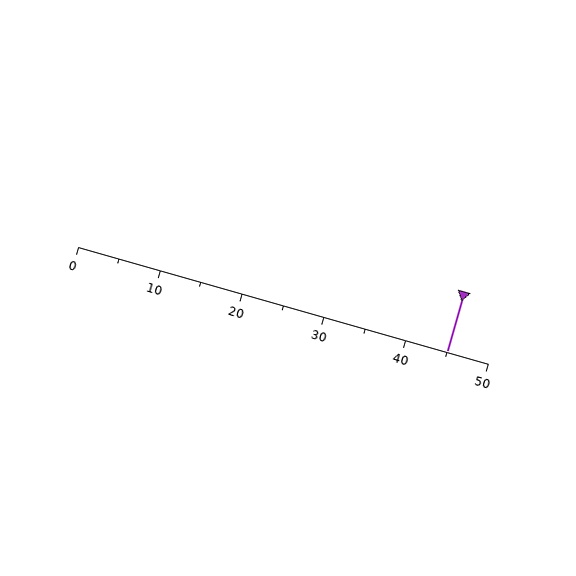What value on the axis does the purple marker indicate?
The marker indicates approximately 45.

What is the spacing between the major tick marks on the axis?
The major ticks are spaced 10 apart.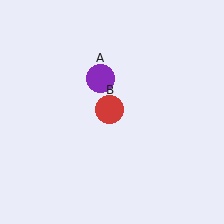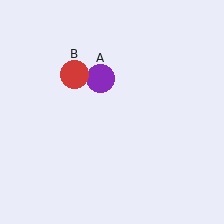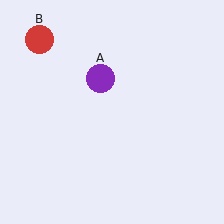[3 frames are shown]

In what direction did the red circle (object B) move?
The red circle (object B) moved up and to the left.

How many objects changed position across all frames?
1 object changed position: red circle (object B).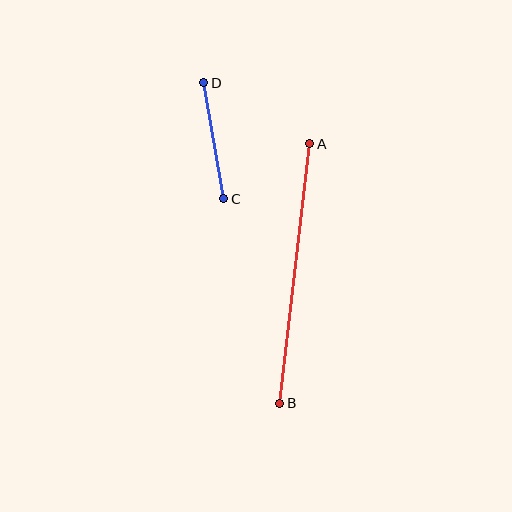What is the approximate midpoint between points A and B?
The midpoint is at approximately (295, 274) pixels.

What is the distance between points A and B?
The distance is approximately 261 pixels.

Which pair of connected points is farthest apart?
Points A and B are farthest apart.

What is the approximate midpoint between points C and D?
The midpoint is at approximately (214, 141) pixels.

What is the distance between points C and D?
The distance is approximately 118 pixels.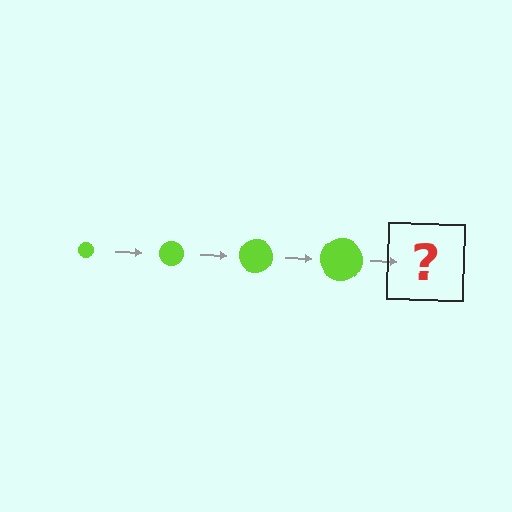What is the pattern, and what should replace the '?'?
The pattern is that the circle gets progressively larger each step. The '?' should be a lime circle, larger than the previous one.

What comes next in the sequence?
The next element should be a lime circle, larger than the previous one.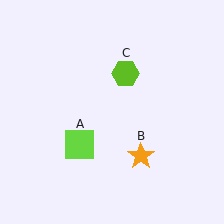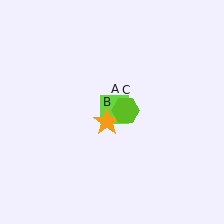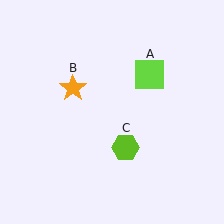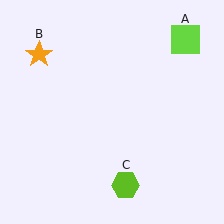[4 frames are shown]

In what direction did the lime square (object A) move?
The lime square (object A) moved up and to the right.